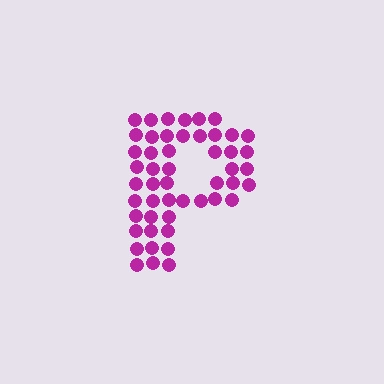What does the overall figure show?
The overall figure shows the letter P.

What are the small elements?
The small elements are circles.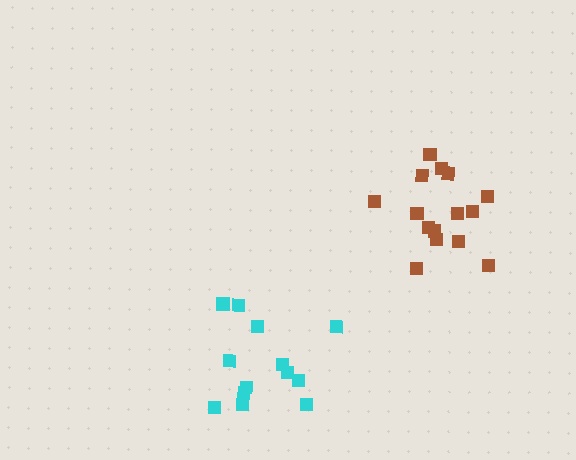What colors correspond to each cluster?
The clusters are colored: cyan, brown.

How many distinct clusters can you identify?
There are 2 distinct clusters.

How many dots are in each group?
Group 1: 13 dots, Group 2: 15 dots (28 total).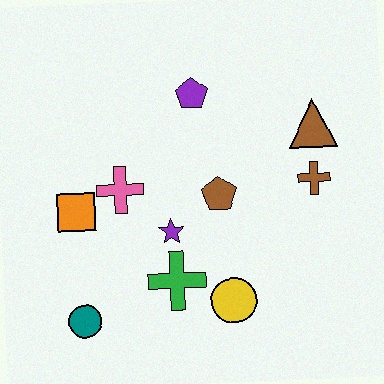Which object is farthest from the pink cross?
The brown triangle is farthest from the pink cross.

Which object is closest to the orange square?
The pink cross is closest to the orange square.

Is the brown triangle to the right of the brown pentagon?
Yes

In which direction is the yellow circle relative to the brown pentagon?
The yellow circle is below the brown pentagon.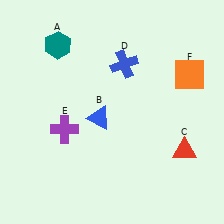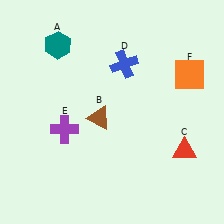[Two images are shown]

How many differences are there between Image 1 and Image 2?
There is 1 difference between the two images.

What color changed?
The triangle (B) changed from blue in Image 1 to brown in Image 2.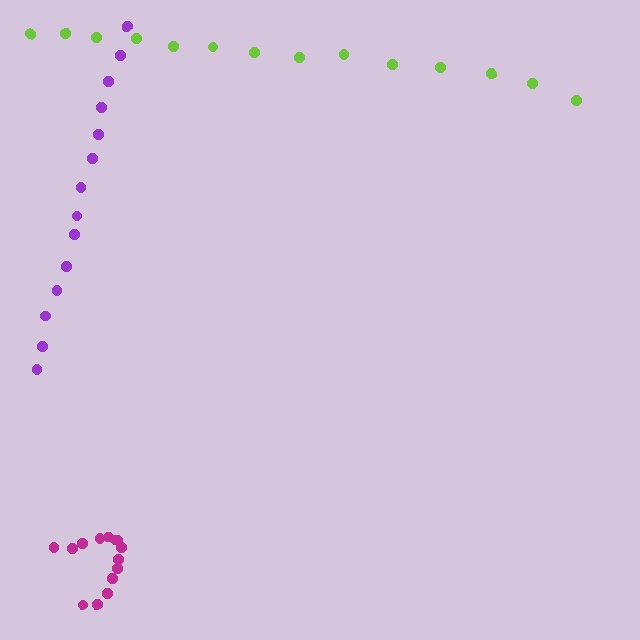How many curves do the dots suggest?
There are 3 distinct paths.